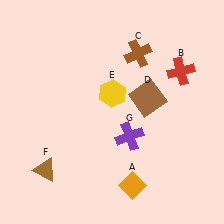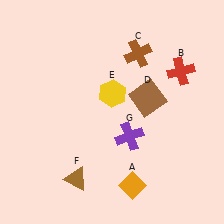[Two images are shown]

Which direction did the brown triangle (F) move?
The brown triangle (F) moved right.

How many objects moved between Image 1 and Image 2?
1 object moved between the two images.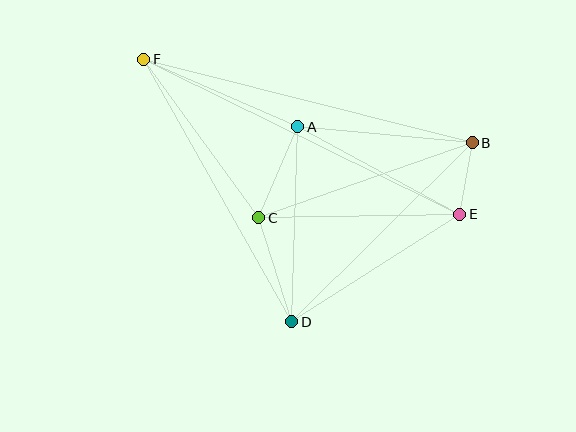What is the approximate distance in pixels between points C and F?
The distance between C and F is approximately 196 pixels.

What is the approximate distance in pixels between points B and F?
The distance between B and F is approximately 339 pixels.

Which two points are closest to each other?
Points B and E are closest to each other.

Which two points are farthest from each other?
Points E and F are farthest from each other.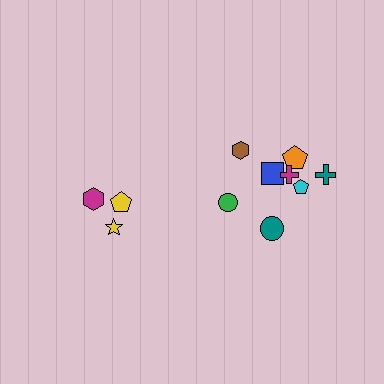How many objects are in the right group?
There are 8 objects.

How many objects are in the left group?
There are 3 objects.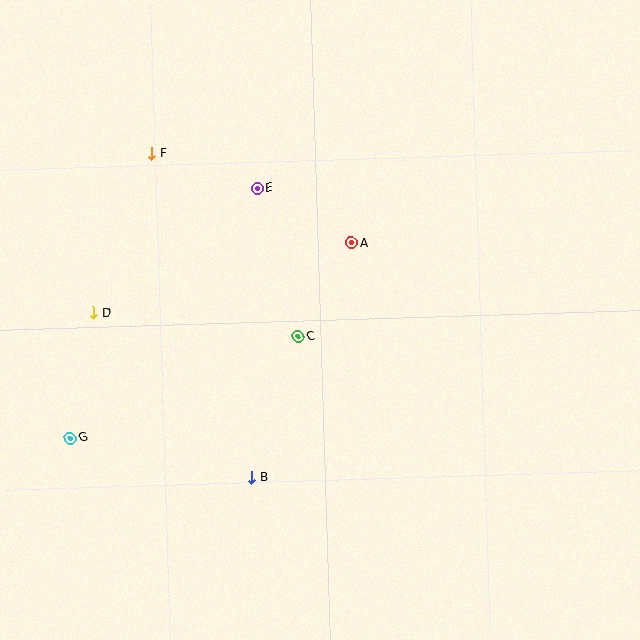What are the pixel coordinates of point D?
Point D is at (93, 313).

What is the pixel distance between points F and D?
The distance between F and D is 170 pixels.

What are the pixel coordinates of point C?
Point C is at (298, 337).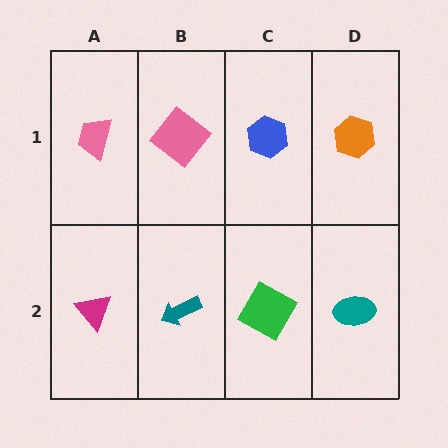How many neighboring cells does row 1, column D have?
2.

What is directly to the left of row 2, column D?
A green square.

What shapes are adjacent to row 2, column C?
A blue hexagon (row 1, column C), a teal arrow (row 2, column B), a teal ellipse (row 2, column D).